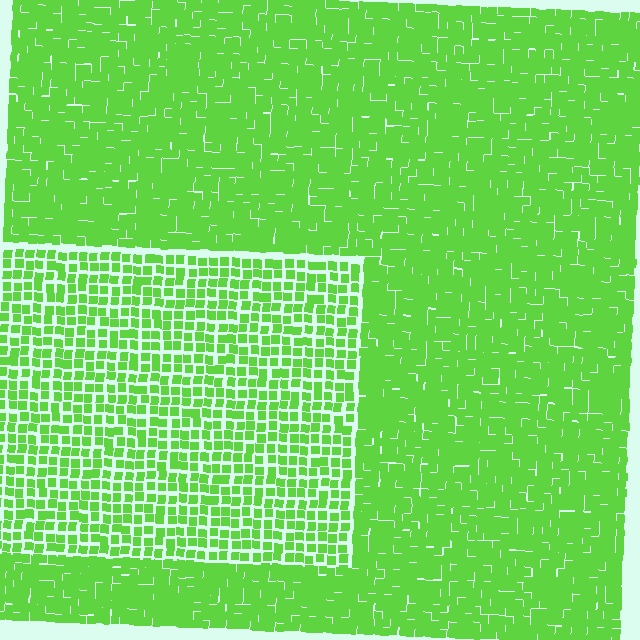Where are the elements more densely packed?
The elements are more densely packed outside the rectangle boundary.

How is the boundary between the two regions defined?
The boundary is defined by a change in element density (approximately 1.7x ratio). All elements are the same color, size, and shape.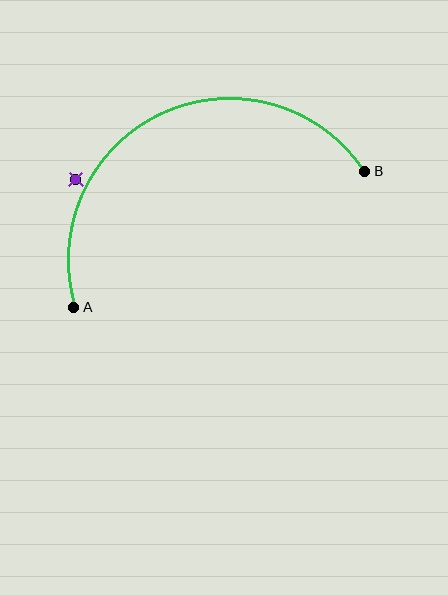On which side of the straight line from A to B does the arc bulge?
The arc bulges above the straight line connecting A and B.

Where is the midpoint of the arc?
The arc midpoint is the point on the curve farthest from the straight line joining A and B. It sits above that line.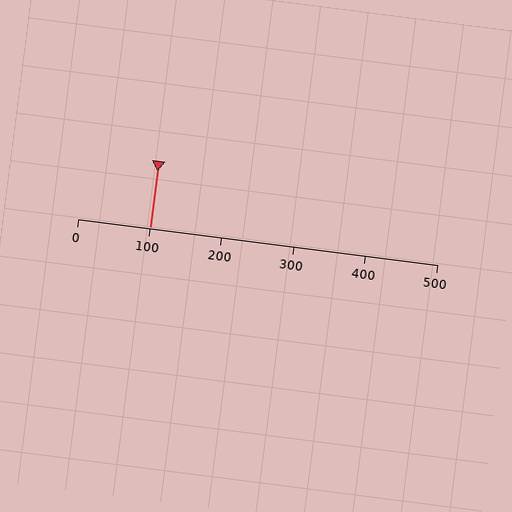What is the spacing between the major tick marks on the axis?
The major ticks are spaced 100 apart.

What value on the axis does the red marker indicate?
The marker indicates approximately 100.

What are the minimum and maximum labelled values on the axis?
The axis runs from 0 to 500.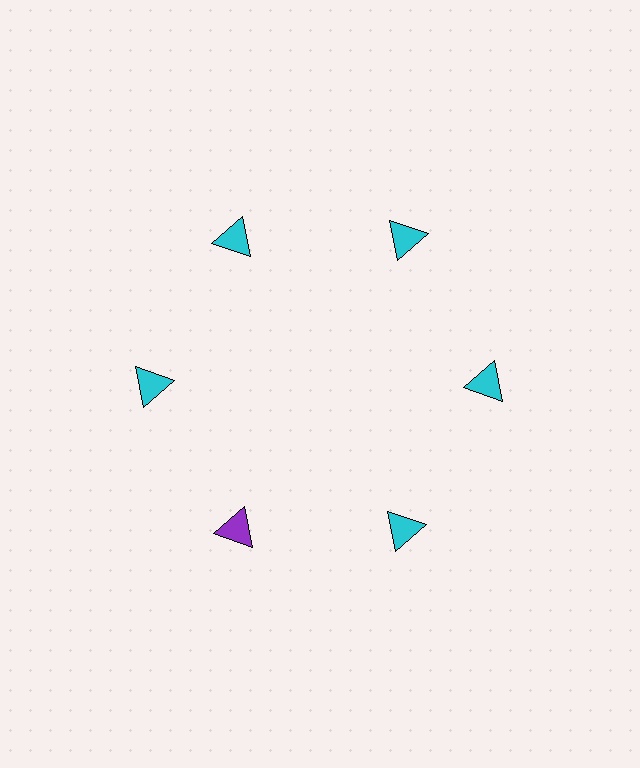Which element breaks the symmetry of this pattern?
The purple triangle at roughly the 7 o'clock position breaks the symmetry. All other shapes are cyan triangles.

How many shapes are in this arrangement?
There are 6 shapes arranged in a ring pattern.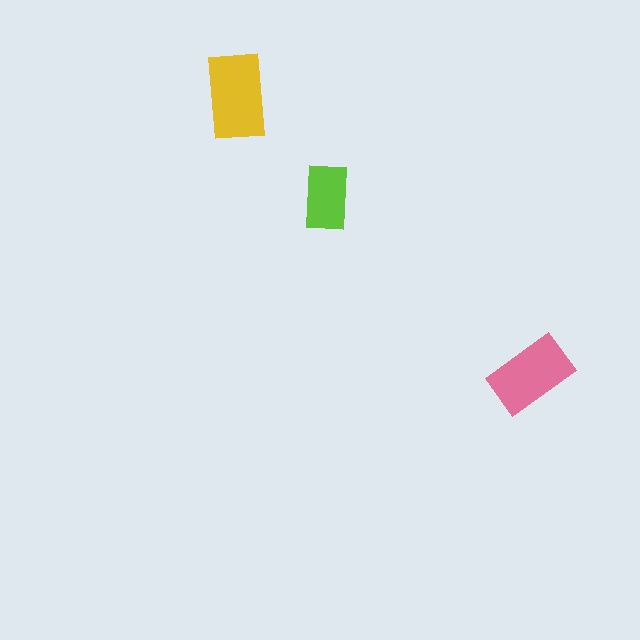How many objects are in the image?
There are 3 objects in the image.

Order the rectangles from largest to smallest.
the yellow one, the pink one, the lime one.